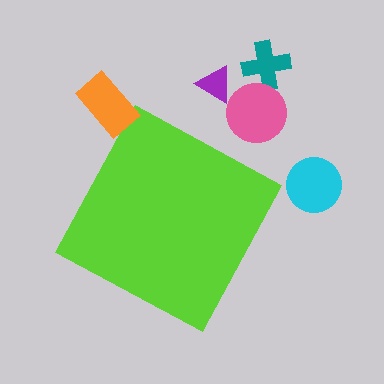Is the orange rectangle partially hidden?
No, the orange rectangle is fully visible.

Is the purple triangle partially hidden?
No, the purple triangle is fully visible.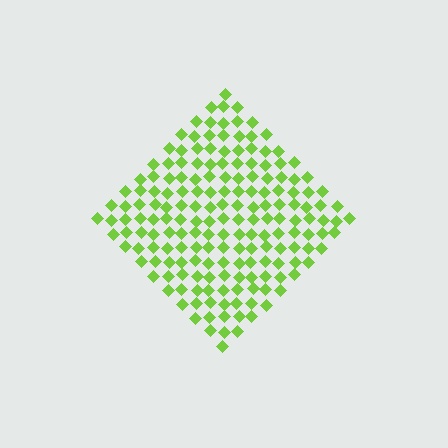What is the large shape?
The large shape is a diamond.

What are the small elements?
The small elements are diamonds.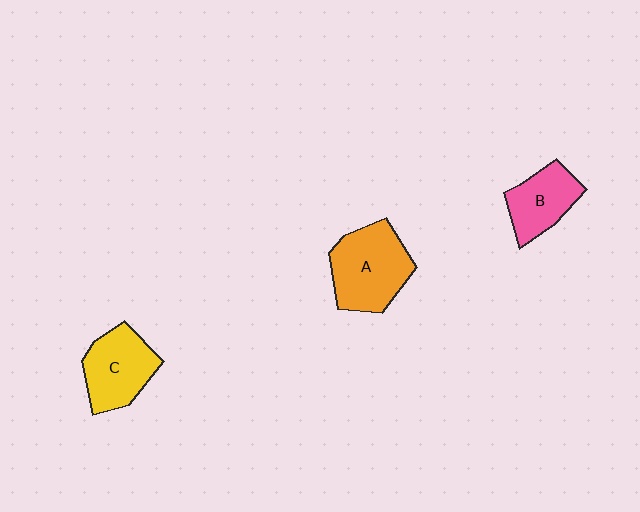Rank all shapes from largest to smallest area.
From largest to smallest: A (orange), C (yellow), B (pink).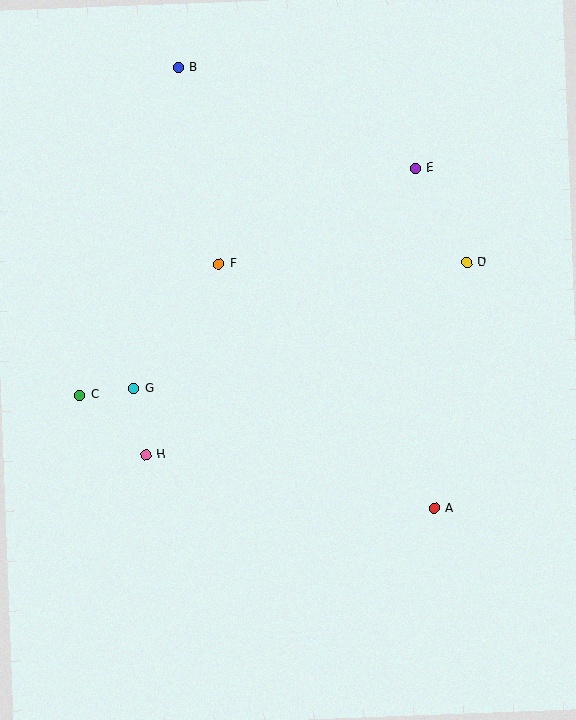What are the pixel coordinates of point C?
Point C is at (80, 395).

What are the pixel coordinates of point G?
Point G is at (134, 389).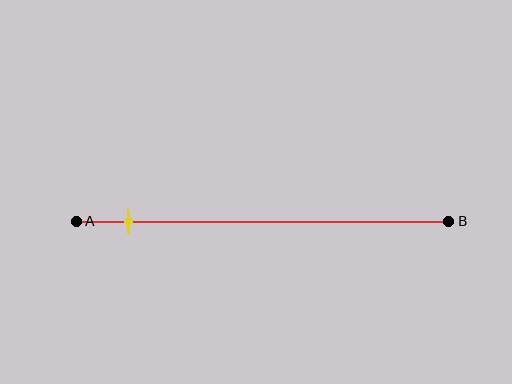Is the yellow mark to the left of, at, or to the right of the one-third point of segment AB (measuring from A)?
The yellow mark is to the left of the one-third point of segment AB.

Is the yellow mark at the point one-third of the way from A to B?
No, the mark is at about 15% from A, not at the 33% one-third point.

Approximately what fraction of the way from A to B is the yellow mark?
The yellow mark is approximately 15% of the way from A to B.